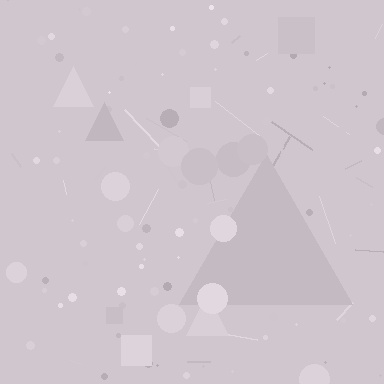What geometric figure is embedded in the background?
A triangle is embedded in the background.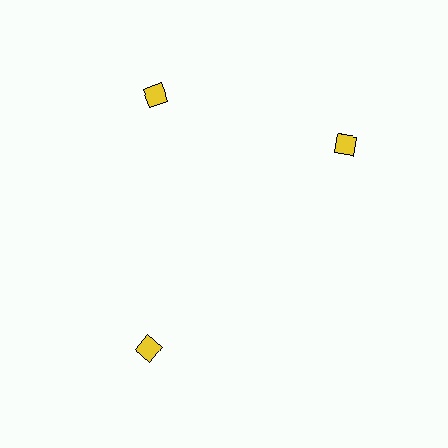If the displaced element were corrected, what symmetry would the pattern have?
It would have 3-fold rotational symmetry — the pattern would map onto itself every 120 degrees.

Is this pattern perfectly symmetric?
No. The 3 yellow diamonds are arranged in a ring, but one element near the 3 o'clock position is rotated out of alignment along the ring, breaking the 3-fold rotational symmetry.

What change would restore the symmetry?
The symmetry would be restored by rotating it back into even spacing with its neighbors so that all 3 diamonds sit at equal angles and equal distance from the center.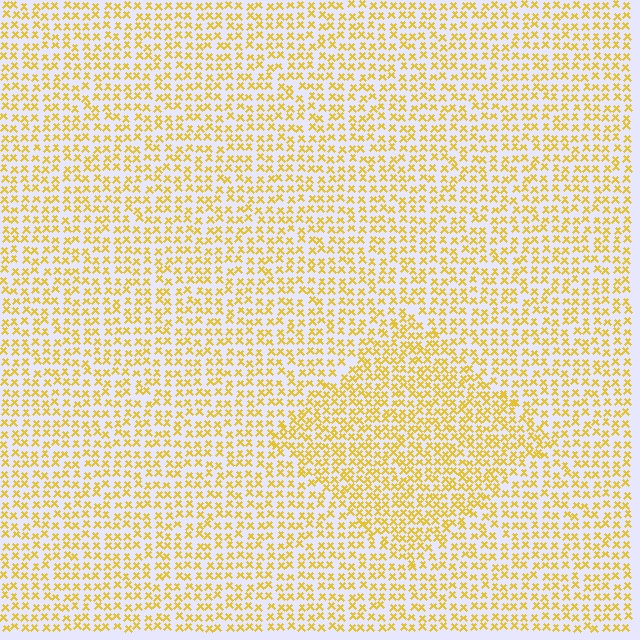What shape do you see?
I see a diamond.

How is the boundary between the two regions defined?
The boundary is defined by a change in element density (approximately 1.4x ratio). All elements are the same color, size, and shape.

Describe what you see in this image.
The image contains small yellow elements arranged at two different densities. A diamond-shaped region is visible where the elements are more densely packed than the surrounding area.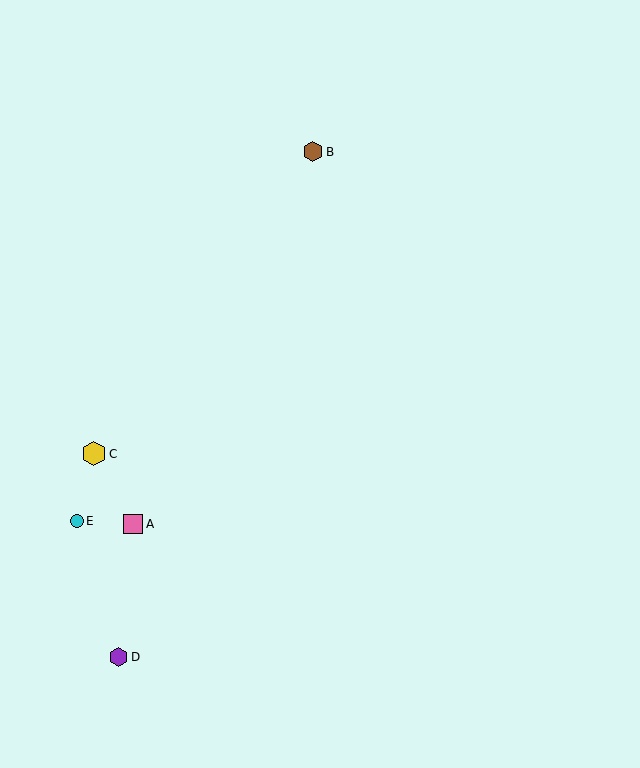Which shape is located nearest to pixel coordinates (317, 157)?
The brown hexagon (labeled B) at (313, 152) is nearest to that location.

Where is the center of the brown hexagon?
The center of the brown hexagon is at (313, 152).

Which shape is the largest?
The yellow hexagon (labeled C) is the largest.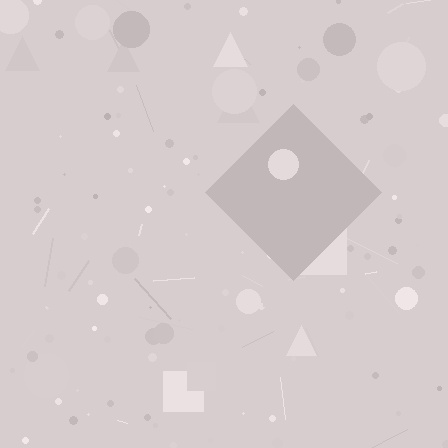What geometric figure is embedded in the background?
A diamond is embedded in the background.